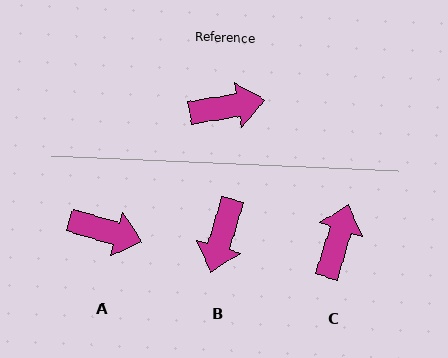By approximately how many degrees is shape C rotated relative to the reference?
Approximately 63 degrees counter-clockwise.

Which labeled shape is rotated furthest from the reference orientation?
B, about 116 degrees away.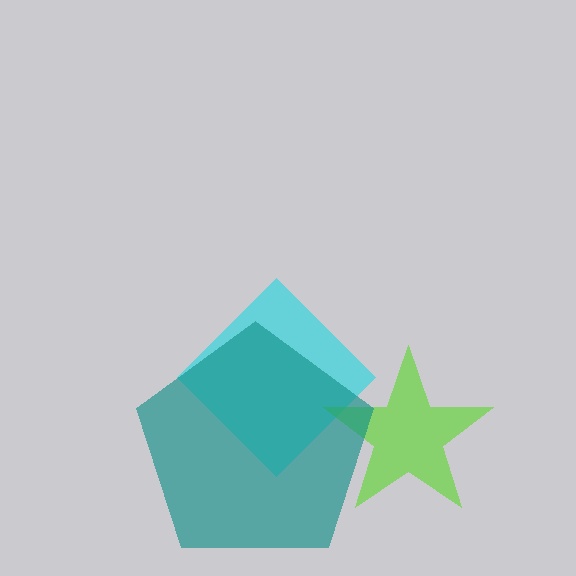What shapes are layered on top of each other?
The layered shapes are: a cyan diamond, a lime star, a teal pentagon.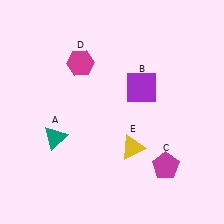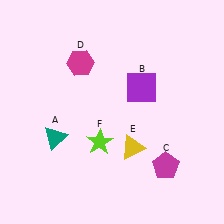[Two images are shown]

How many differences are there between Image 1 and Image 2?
There is 1 difference between the two images.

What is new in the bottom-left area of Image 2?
A lime star (F) was added in the bottom-left area of Image 2.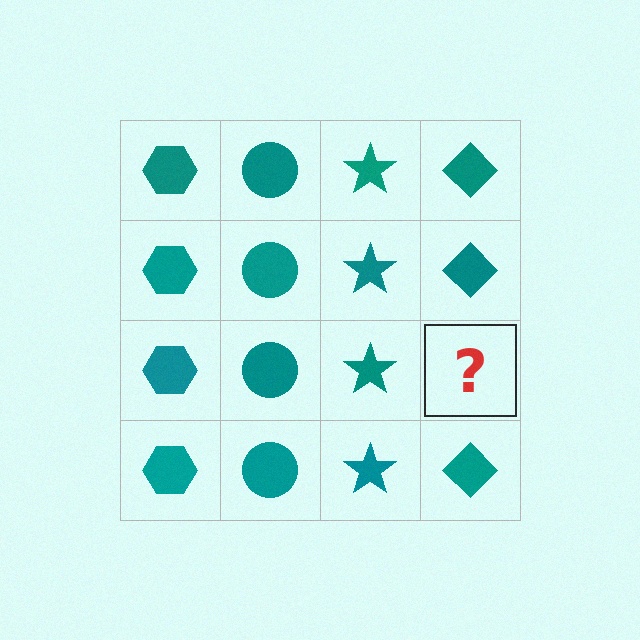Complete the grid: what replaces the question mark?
The question mark should be replaced with a teal diamond.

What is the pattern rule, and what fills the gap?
The rule is that each column has a consistent shape. The gap should be filled with a teal diamond.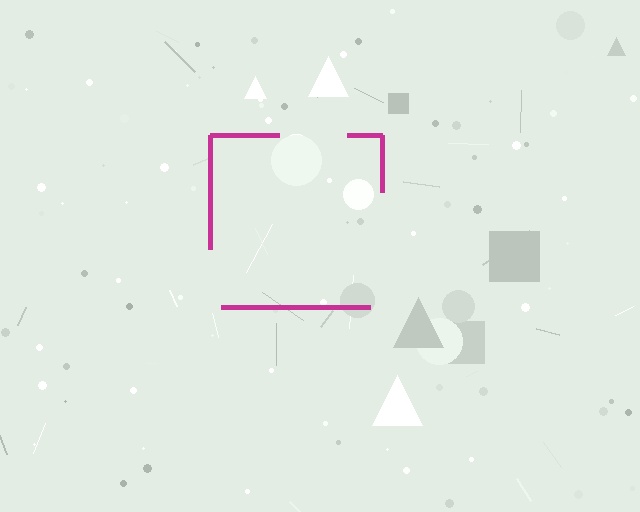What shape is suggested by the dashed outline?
The dashed outline suggests a square.